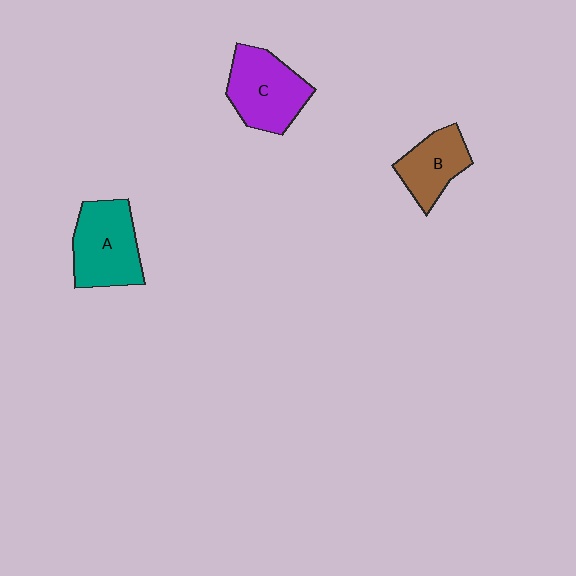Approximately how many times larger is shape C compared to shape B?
Approximately 1.4 times.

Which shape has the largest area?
Shape A (teal).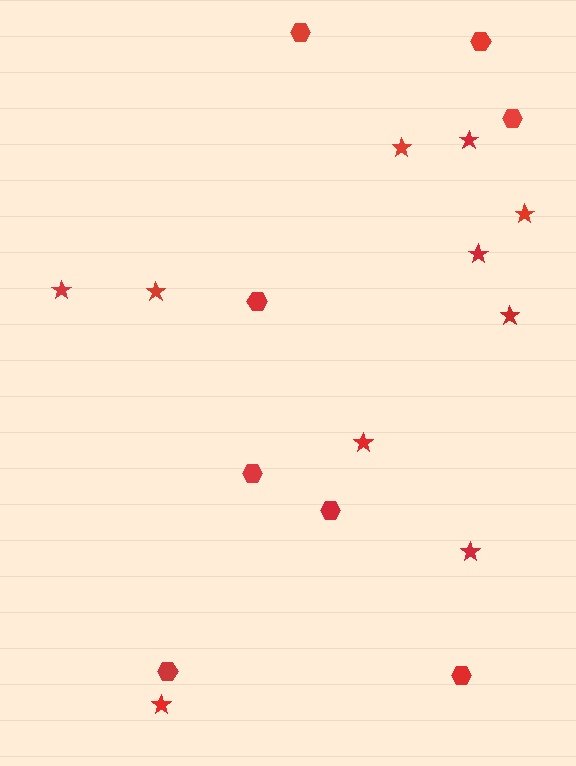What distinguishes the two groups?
There are 2 groups: one group of stars (10) and one group of hexagons (8).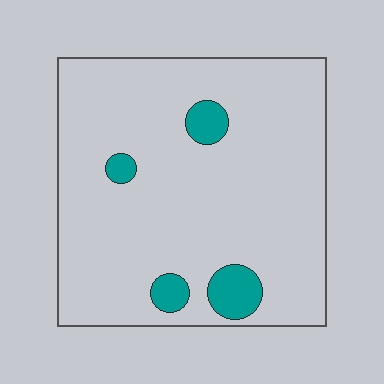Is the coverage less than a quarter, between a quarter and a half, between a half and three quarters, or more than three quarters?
Less than a quarter.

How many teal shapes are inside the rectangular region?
4.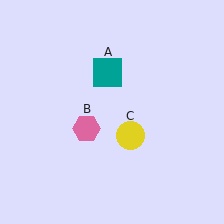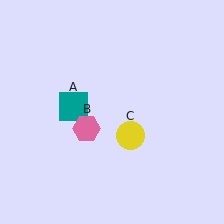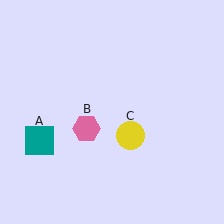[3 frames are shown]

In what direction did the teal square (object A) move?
The teal square (object A) moved down and to the left.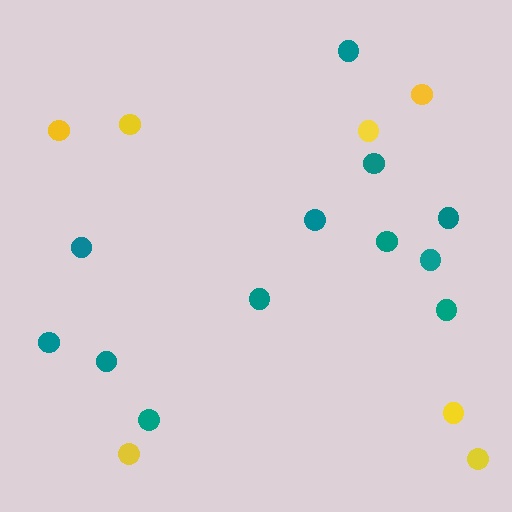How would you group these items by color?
There are 2 groups: one group of yellow circles (7) and one group of teal circles (12).